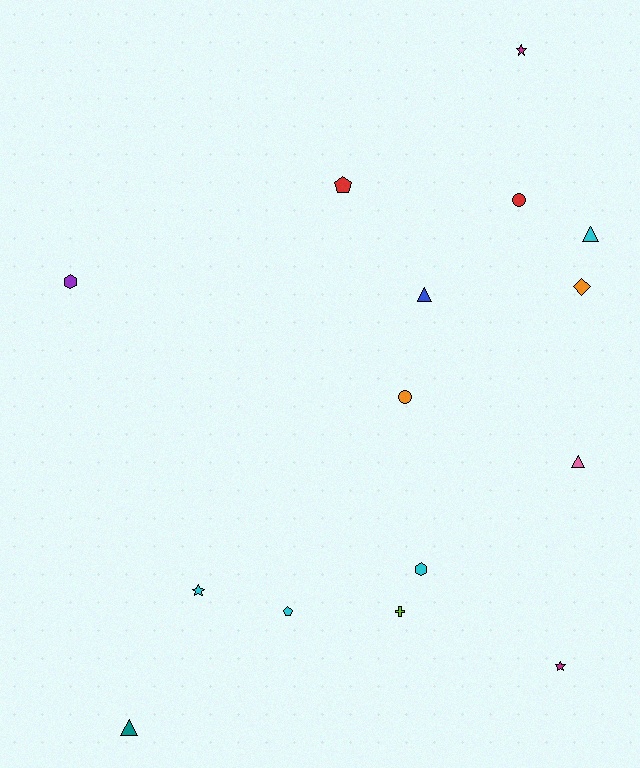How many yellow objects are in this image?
There are no yellow objects.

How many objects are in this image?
There are 15 objects.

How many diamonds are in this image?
There is 1 diamond.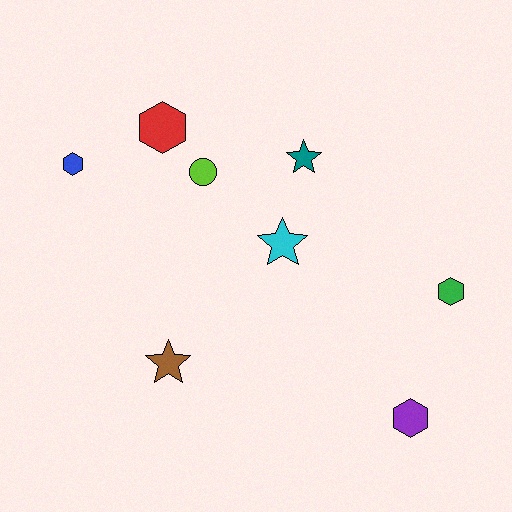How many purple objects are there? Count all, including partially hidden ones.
There is 1 purple object.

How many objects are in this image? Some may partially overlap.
There are 8 objects.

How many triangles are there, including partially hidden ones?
There are no triangles.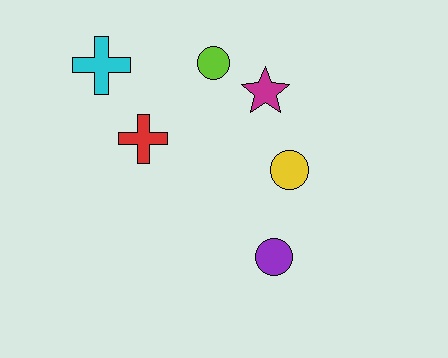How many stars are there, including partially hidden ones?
There is 1 star.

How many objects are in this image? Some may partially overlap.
There are 6 objects.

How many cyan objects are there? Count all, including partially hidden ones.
There is 1 cyan object.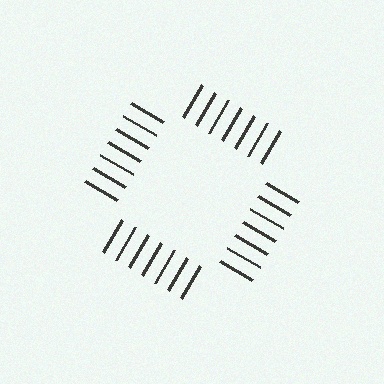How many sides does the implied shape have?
4 sides — the line-ends trace a square.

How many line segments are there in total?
28 — 7 along each of the 4 edges.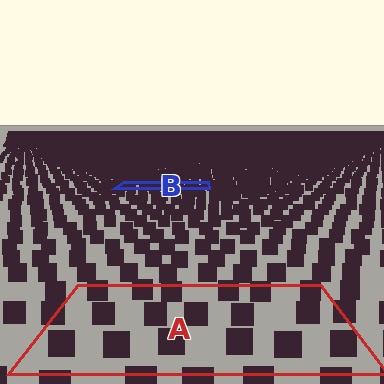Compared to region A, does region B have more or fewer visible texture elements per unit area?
Region B has more texture elements per unit area — they are packed more densely because it is farther away.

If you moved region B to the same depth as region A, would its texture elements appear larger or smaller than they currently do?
They would appear larger. At a closer depth, the same texture elements are projected at a bigger on-screen size.